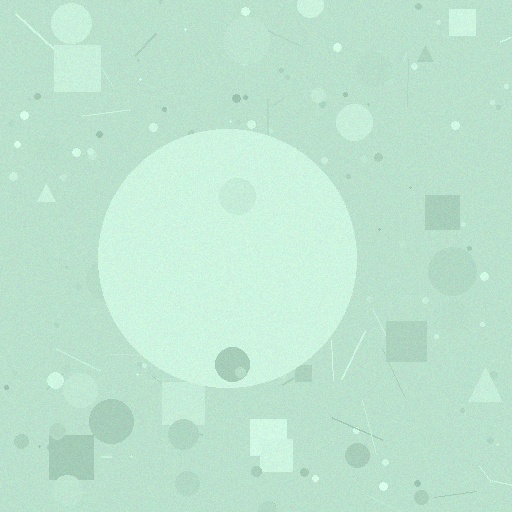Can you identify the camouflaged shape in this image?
The camouflaged shape is a circle.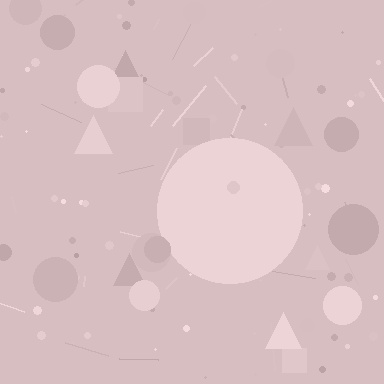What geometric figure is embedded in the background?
A circle is embedded in the background.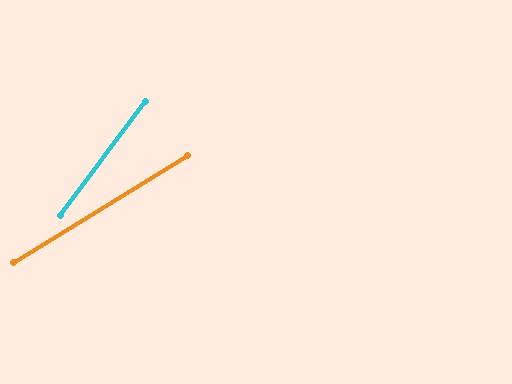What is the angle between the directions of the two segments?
Approximately 22 degrees.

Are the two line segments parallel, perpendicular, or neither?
Neither parallel nor perpendicular — they differ by about 22°.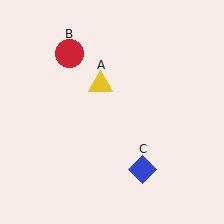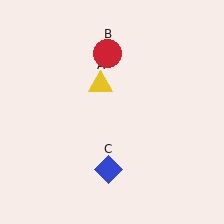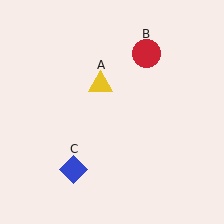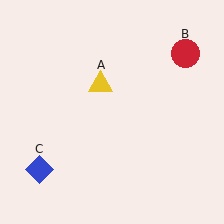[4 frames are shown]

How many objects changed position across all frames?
2 objects changed position: red circle (object B), blue diamond (object C).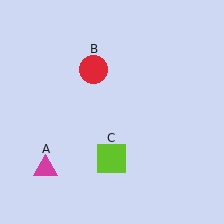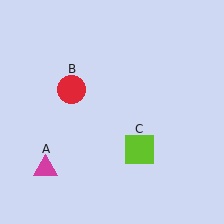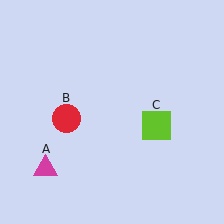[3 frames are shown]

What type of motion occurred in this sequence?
The red circle (object B), lime square (object C) rotated counterclockwise around the center of the scene.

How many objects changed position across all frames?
2 objects changed position: red circle (object B), lime square (object C).